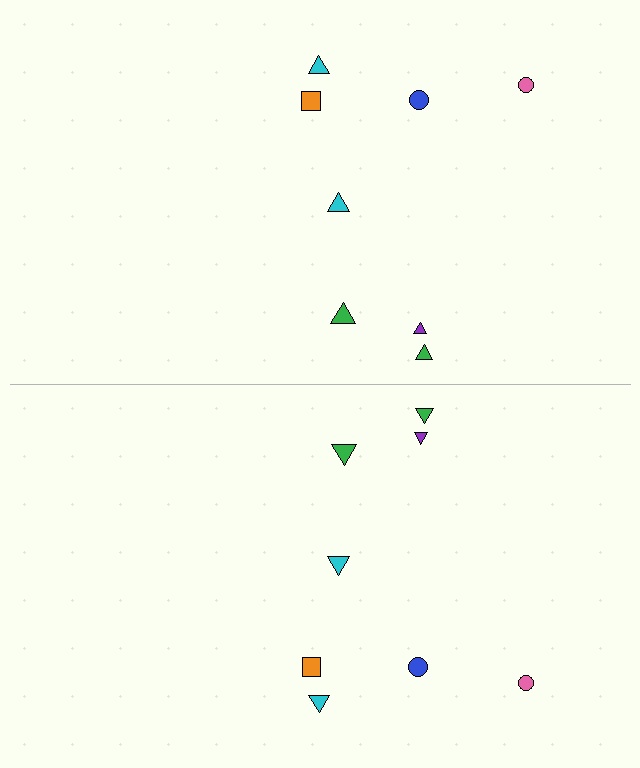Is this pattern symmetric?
Yes, this pattern has bilateral (reflection) symmetry.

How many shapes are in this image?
There are 16 shapes in this image.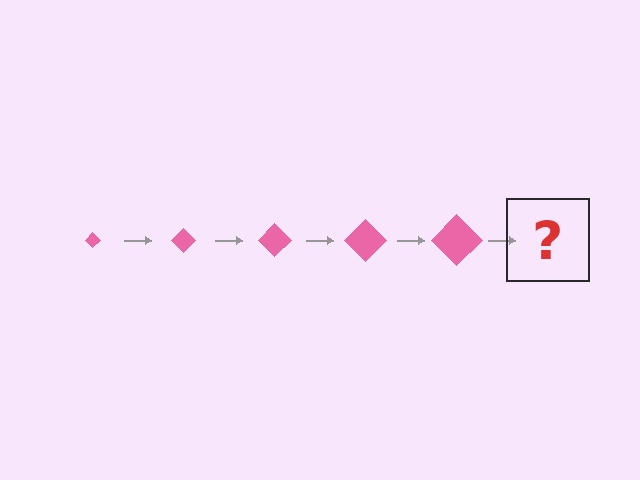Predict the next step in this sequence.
The next step is a pink diamond, larger than the previous one.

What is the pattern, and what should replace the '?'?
The pattern is that the diamond gets progressively larger each step. The '?' should be a pink diamond, larger than the previous one.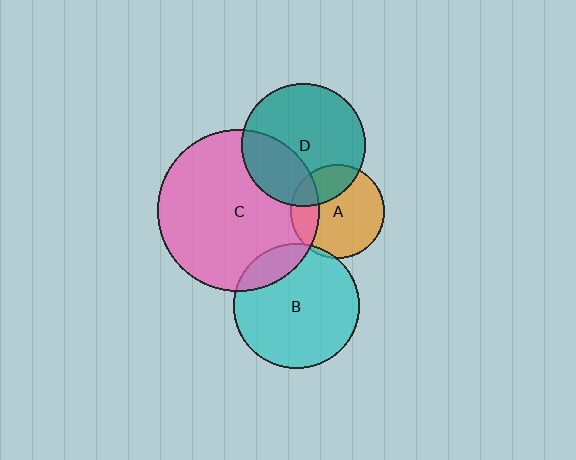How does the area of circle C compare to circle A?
Approximately 3.0 times.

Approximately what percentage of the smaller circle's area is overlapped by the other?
Approximately 30%.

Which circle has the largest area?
Circle C (pink).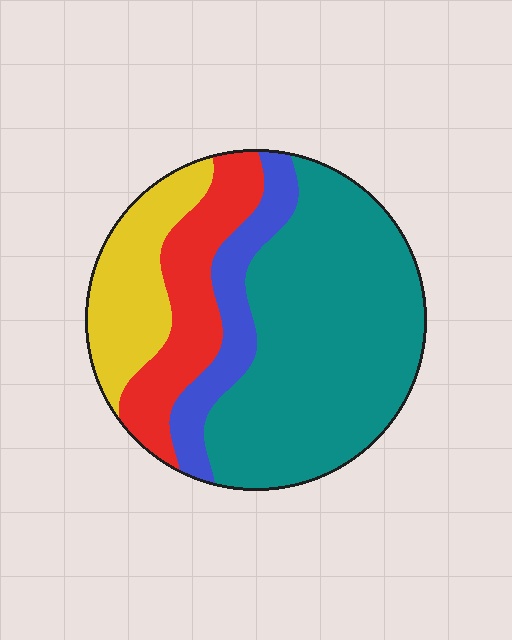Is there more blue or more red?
Red.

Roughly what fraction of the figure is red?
Red covers around 20% of the figure.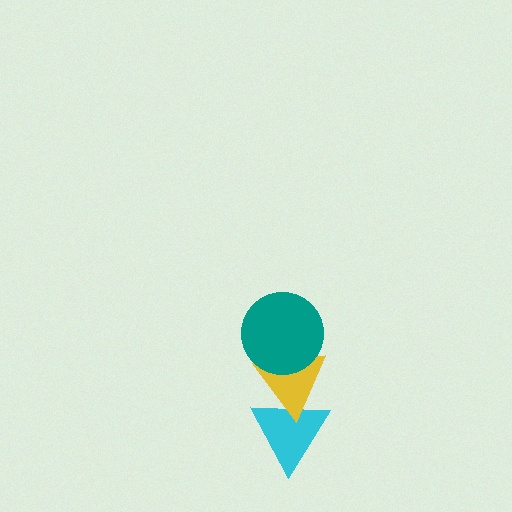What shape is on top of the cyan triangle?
The yellow triangle is on top of the cyan triangle.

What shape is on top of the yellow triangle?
The teal circle is on top of the yellow triangle.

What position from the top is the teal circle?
The teal circle is 1st from the top.